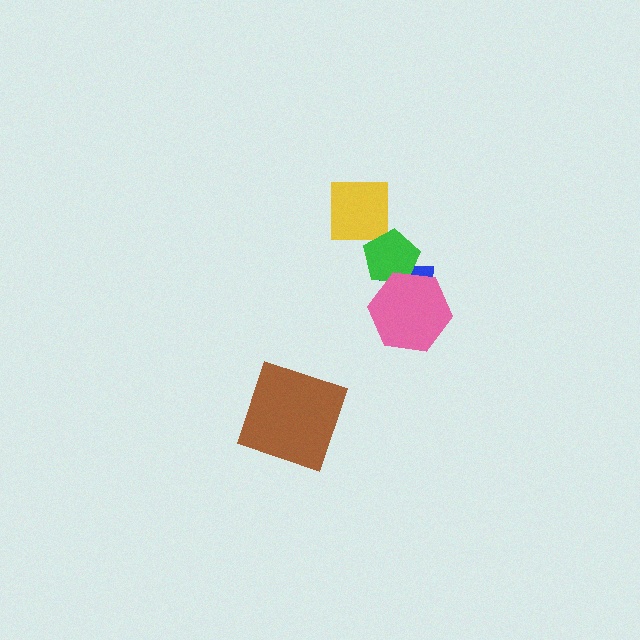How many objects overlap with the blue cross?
2 objects overlap with the blue cross.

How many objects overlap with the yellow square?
0 objects overlap with the yellow square.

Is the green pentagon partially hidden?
Yes, it is partially covered by another shape.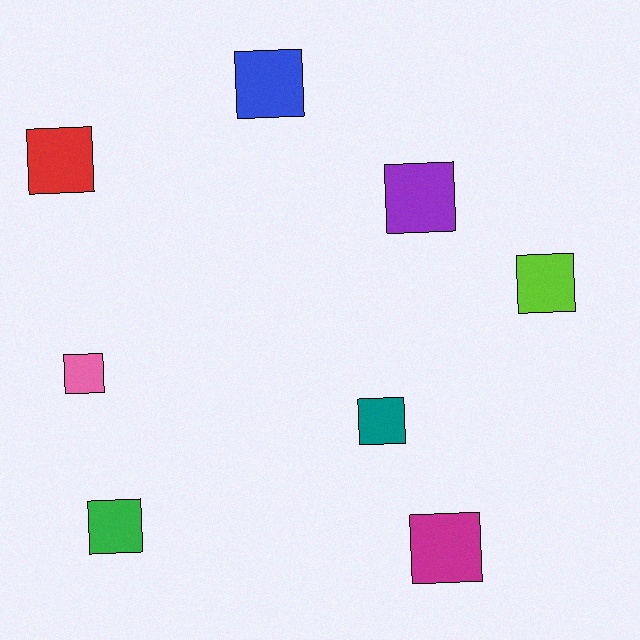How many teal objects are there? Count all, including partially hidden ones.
There is 1 teal object.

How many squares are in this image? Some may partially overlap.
There are 8 squares.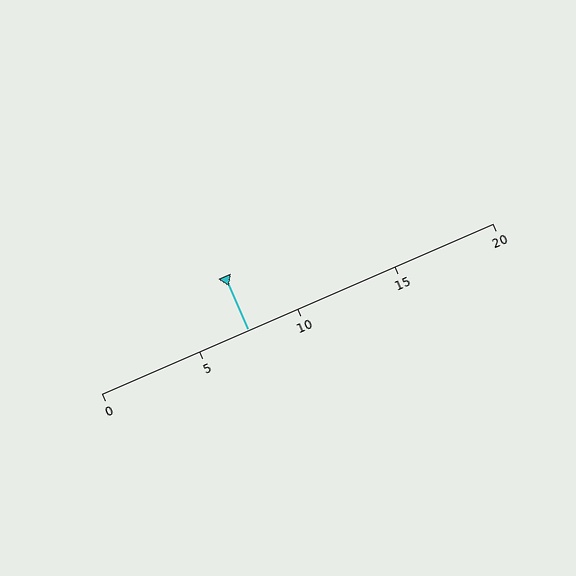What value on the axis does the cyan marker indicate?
The marker indicates approximately 7.5.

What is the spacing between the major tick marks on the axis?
The major ticks are spaced 5 apart.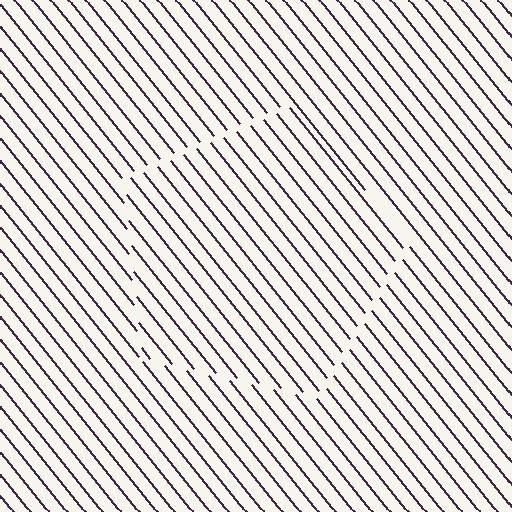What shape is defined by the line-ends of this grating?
An illusory pentagon. The interior of the shape contains the same grating, shifted by half a period — the contour is defined by the phase discontinuity where line-ends from the inner and outer gratings abut.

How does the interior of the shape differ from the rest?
The interior of the shape contains the same grating, shifted by half a period — the contour is defined by the phase discontinuity where line-ends from the inner and outer gratings abut.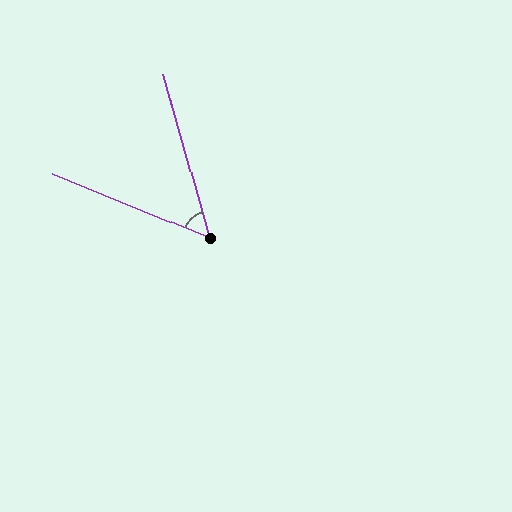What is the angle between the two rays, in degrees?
Approximately 52 degrees.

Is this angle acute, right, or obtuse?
It is acute.